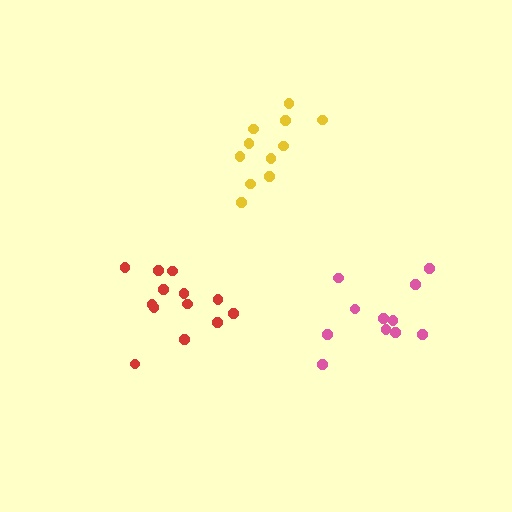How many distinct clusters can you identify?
There are 3 distinct clusters.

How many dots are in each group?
Group 1: 11 dots, Group 2: 13 dots, Group 3: 11 dots (35 total).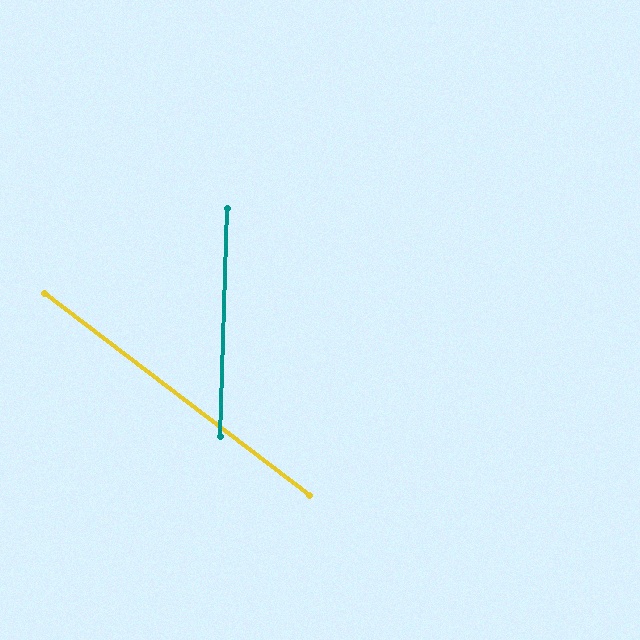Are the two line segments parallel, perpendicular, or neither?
Neither parallel nor perpendicular — they differ by about 54°.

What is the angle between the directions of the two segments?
Approximately 54 degrees.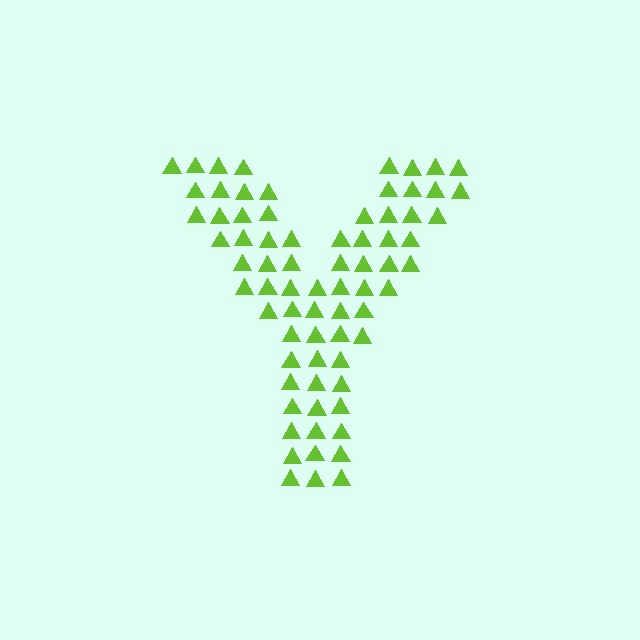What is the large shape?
The large shape is the letter Y.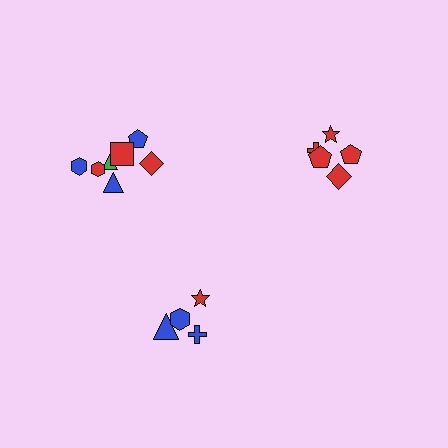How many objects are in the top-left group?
There are 7 objects.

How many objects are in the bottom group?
There are 4 objects.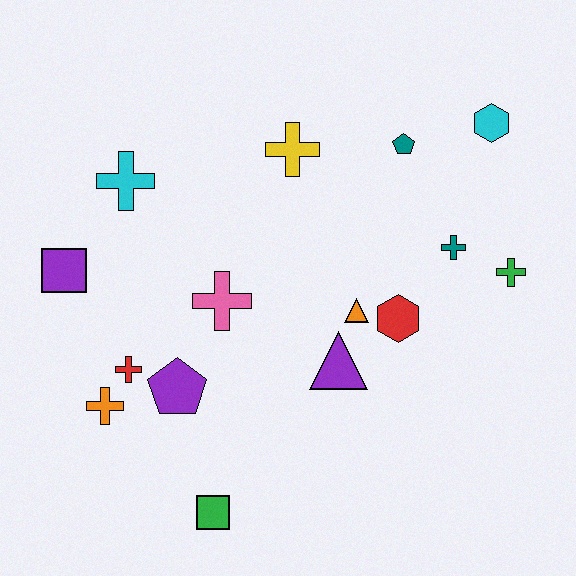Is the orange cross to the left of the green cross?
Yes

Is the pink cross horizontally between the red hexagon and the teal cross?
No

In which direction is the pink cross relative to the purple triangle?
The pink cross is to the left of the purple triangle.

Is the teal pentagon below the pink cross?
No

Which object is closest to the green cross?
The teal cross is closest to the green cross.